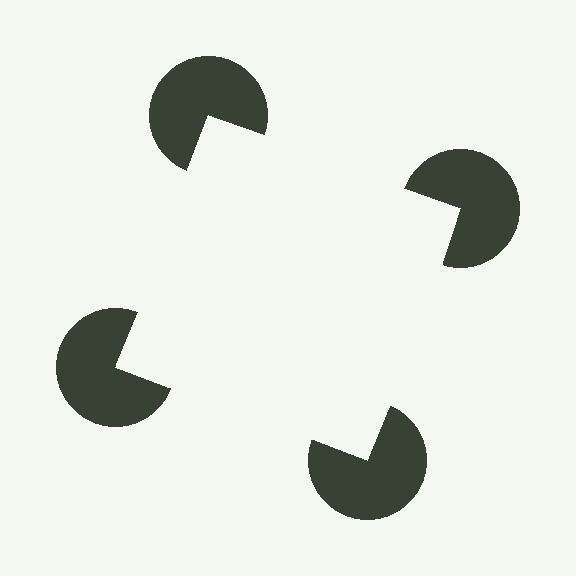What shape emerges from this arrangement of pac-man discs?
An illusory square — its edges are inferred from the aligned wedge cuts in the pac-man discs, not physically drawn.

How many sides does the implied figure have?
4 sides.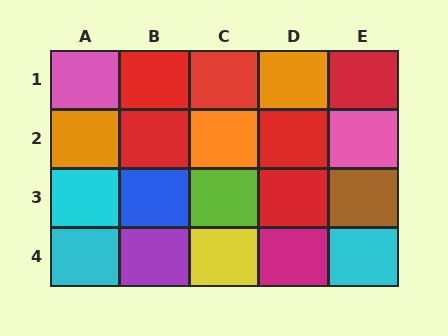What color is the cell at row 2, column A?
Orange.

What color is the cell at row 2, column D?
Red.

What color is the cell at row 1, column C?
Red.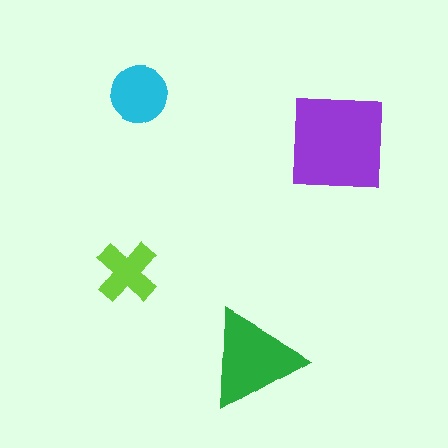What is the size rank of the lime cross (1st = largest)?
4th.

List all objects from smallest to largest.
The lime cross, the cyan circle, the green triangle, the purple square.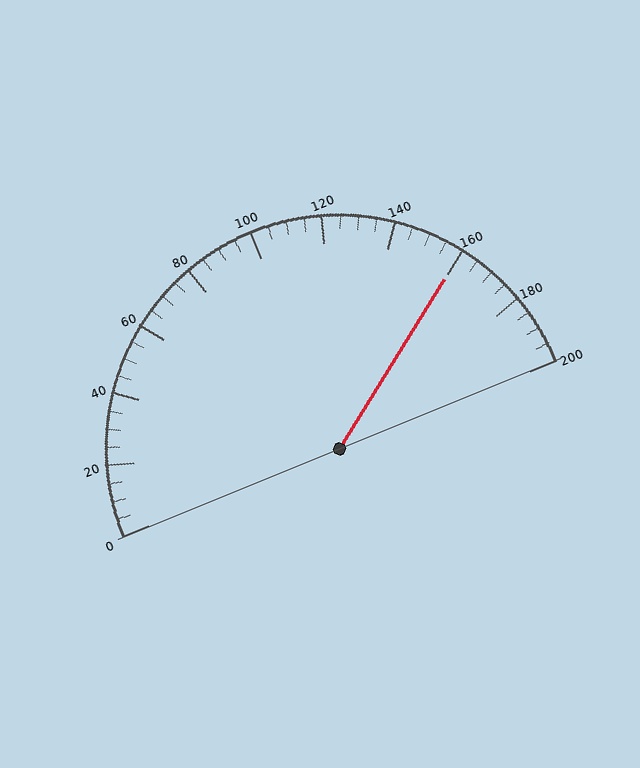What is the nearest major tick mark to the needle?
The nearest major tick mark is 160.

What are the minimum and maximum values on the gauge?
The gauge ranges from 0 to 200.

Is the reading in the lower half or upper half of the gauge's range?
The reading is in the upper half of the range (0 to 200).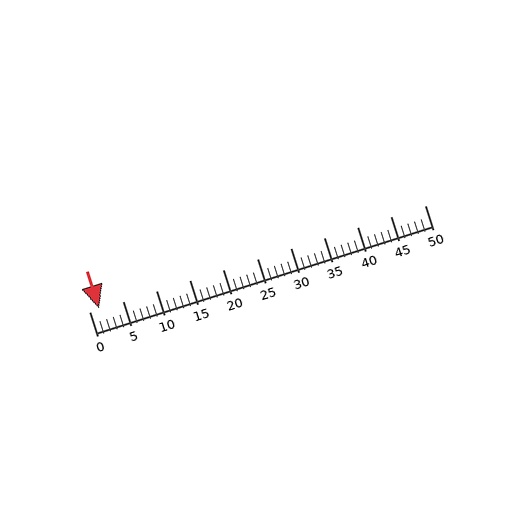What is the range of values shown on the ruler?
The ruler shows values from 0 to 50.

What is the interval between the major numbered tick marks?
The major tick marks are spaced 5 units apart.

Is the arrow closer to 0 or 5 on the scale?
The arrow is closer to 0.